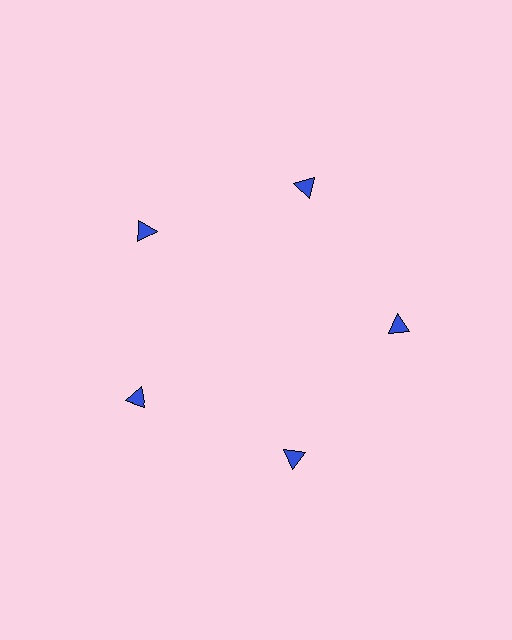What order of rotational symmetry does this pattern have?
This pattern has 5-fold rotational symmetry.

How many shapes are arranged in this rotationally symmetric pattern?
There are 5 shapes, arranged in 5 groups of 1.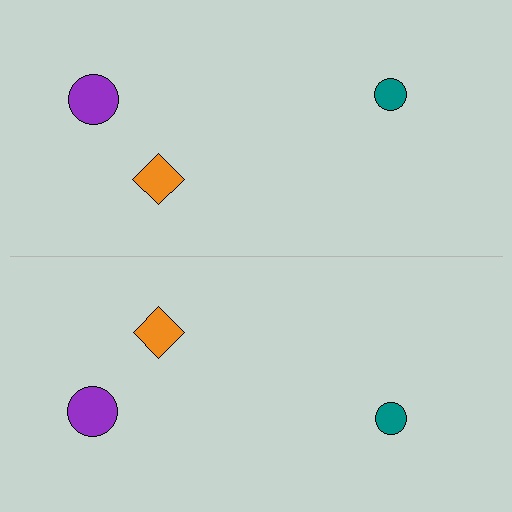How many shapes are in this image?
There are 6 shapes in this image.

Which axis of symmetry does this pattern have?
The pattern has a horizontal axis of symmetry running through the center of the image.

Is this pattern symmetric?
Yes, this pattern has bilateral (reflection) symmetry.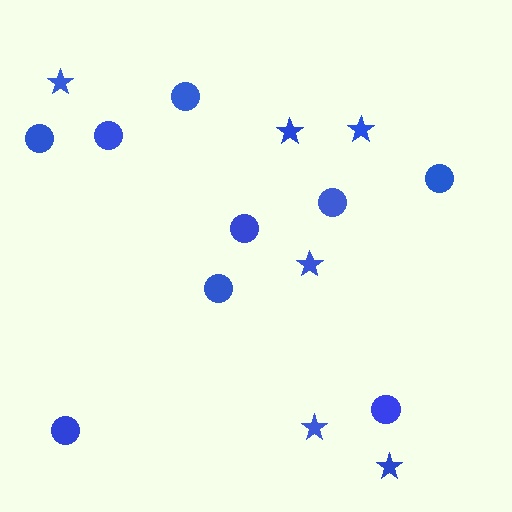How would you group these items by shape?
There are 2 groups: one group of stars (6) and one group of circles (9).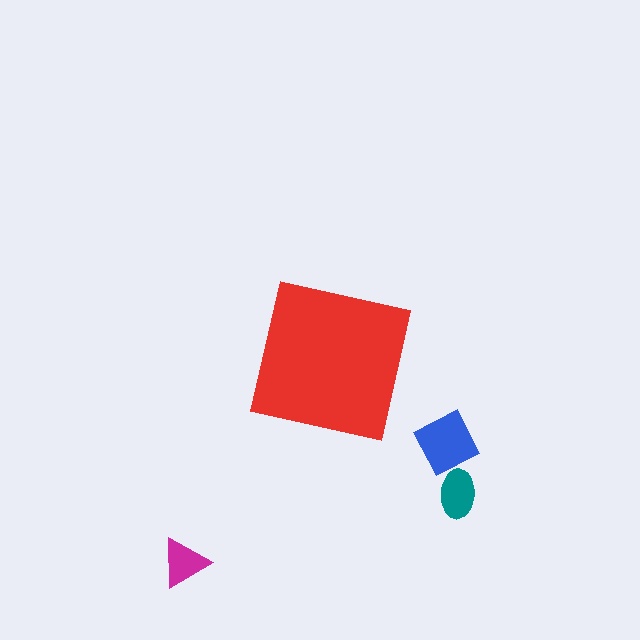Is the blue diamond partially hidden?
No, the blue diamond is fully visible.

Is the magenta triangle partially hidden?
No, the magenta triangle is fully visible.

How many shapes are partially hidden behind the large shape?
0 shapes are partially hidden.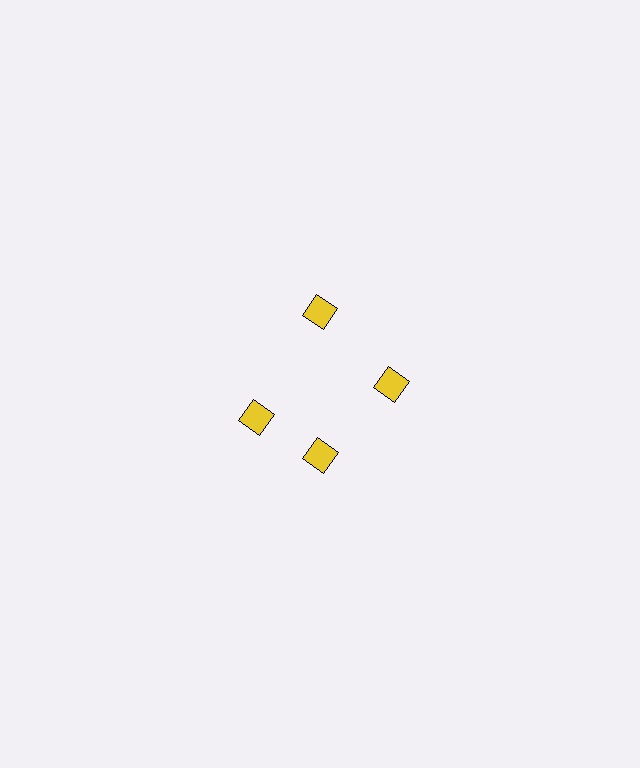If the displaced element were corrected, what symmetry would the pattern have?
It would have 4-fold rotational symmetry — the pattern would map onto itself every 90 degrees.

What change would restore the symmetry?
The symmetry would be restored by rotating it back into even spacing with its neighbors so that all 4 diamonds sit at equal angles and equal distance from the center.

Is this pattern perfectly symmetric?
No. The 4 yellow diamonds are arranged in a ring, but one element near the 9 o'clock position is rotated out of alignment along the ring, breaking the 4-fold rotational symmetry.